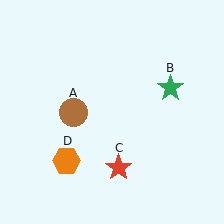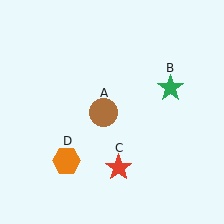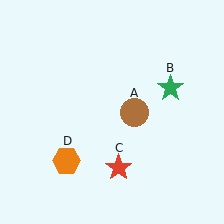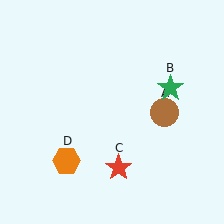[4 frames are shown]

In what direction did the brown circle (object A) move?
The brown circle (object A) moved right.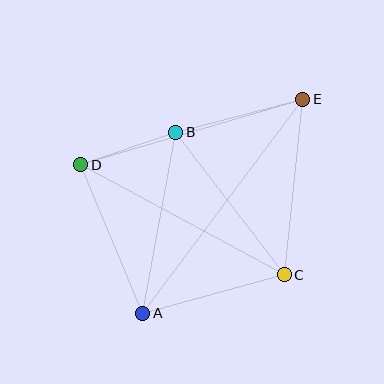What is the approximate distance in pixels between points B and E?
The distance between B and E is approximately 131 pixels.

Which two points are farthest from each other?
Points A and E are farthest from each other.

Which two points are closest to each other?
Points B and D are closest to each other.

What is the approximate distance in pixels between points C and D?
The distance between C and D is approximately 231 pixels.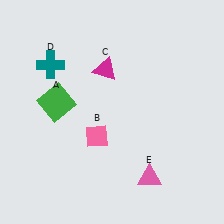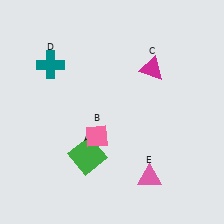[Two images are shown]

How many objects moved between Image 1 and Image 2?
2 objects moved between the two images.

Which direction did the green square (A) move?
The green square (A) moved down.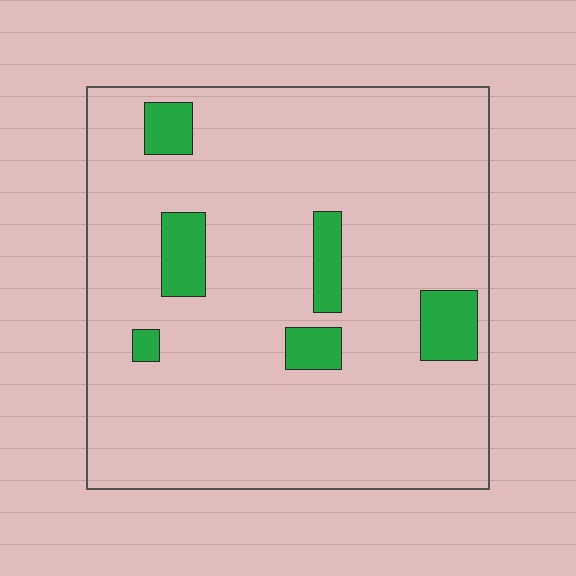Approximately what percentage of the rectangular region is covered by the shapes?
Approximately 10%.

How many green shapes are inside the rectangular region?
6.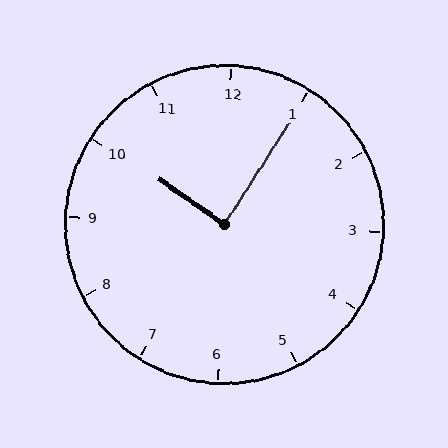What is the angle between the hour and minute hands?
Approximately 88 degrees.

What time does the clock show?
10:05.